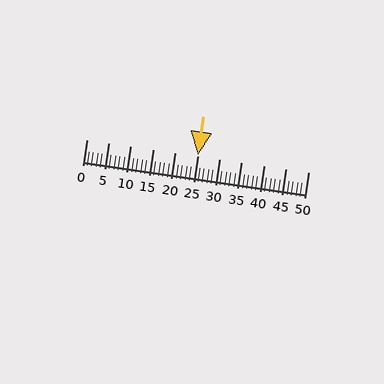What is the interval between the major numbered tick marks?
The major tick marks are spaced 5 units apart.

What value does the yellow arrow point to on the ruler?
The yellow arrow points to approximately 25.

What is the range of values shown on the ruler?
The ruler shows values from 0 to 50.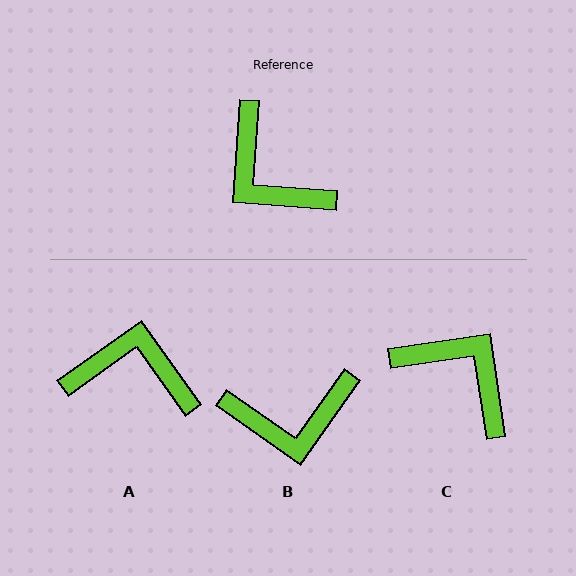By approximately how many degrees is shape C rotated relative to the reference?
Approximately 168 degrees clockwise.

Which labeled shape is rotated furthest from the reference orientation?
C, about 168 degrees away.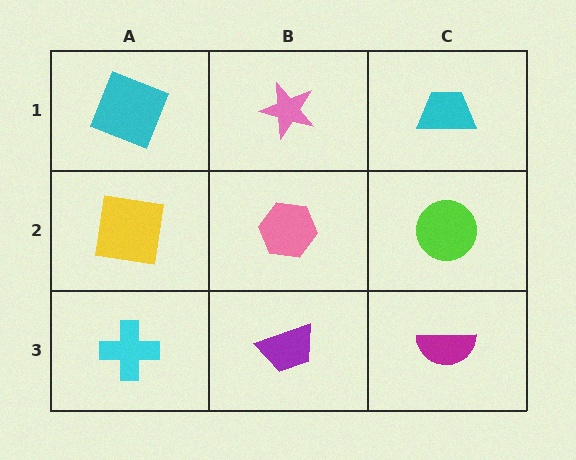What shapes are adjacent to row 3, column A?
A yellow square (row 2, column A), a purple trapezoid (row 3, column B).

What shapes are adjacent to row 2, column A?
A cyan square (row 1, column A), a cyan cross (row 3, column A), a pink hexagon (row 2, column B).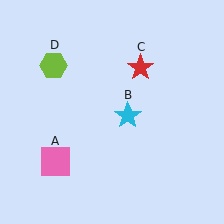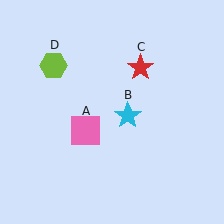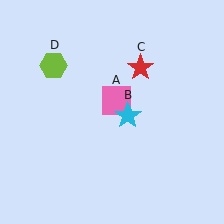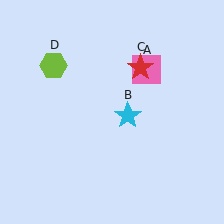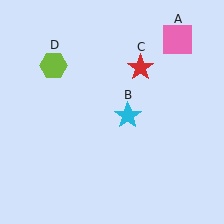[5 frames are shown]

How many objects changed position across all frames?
1 object changed position: pink square (object A).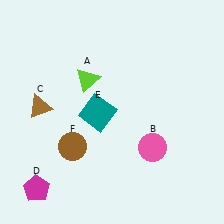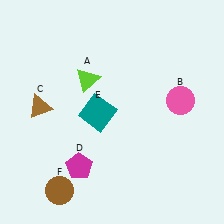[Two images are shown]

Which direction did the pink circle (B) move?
The pink circle (B) moved up.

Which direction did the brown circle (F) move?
The brown circle (F) moved down.